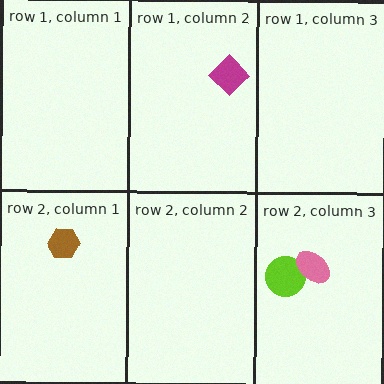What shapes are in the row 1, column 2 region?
The magenta diamond.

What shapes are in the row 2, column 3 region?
The lime circle, the pink ellipse.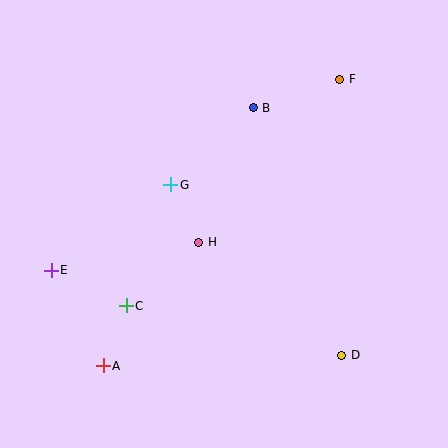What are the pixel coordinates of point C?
Point C is at (126, 306).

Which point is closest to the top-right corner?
Point F is closest to the top-right corner.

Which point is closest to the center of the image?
Point H at (199, 242) is closest to the center.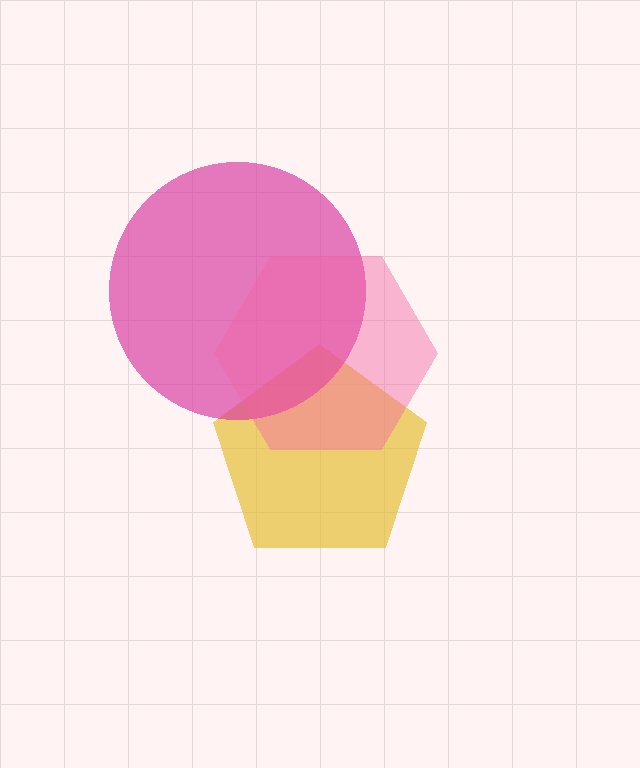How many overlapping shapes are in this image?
There are 3 overlapping shapes in the image.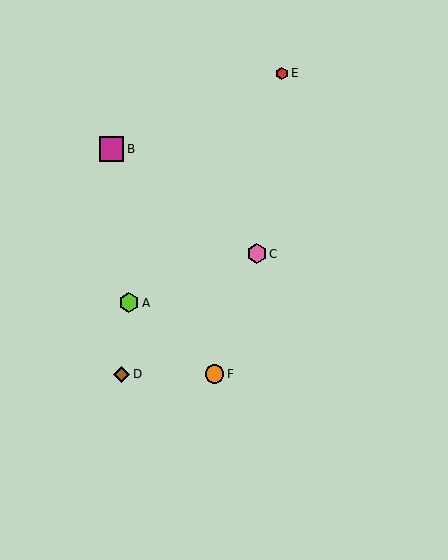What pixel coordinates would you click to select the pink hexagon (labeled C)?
Click at (257, 254) to select the pink hexagon C.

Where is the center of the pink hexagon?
The center of the pink hexagon is at (257, 254).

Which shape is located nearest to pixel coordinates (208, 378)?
The orange circle (labeled F) at (214, 374) is nearest to that location.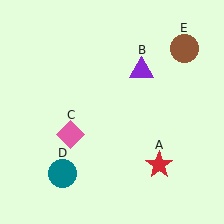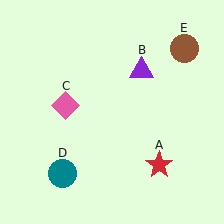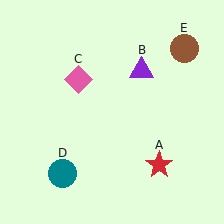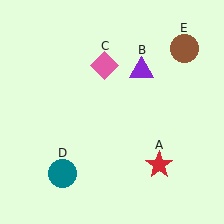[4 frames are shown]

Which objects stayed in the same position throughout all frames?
Red star (object A) and purple triangle (object B) and teal circle (object D) and brown circle (object E) remained stationary.